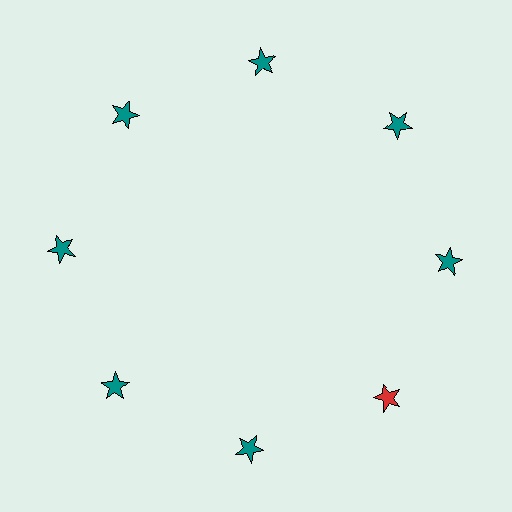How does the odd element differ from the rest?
It has a different color: red instead of teal.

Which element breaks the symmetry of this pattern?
The red star at roughly the 4 o'clock position breaks the symmetry. All other shapes are teal stars.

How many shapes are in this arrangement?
There are 8 shapes arranged in a ring pattern.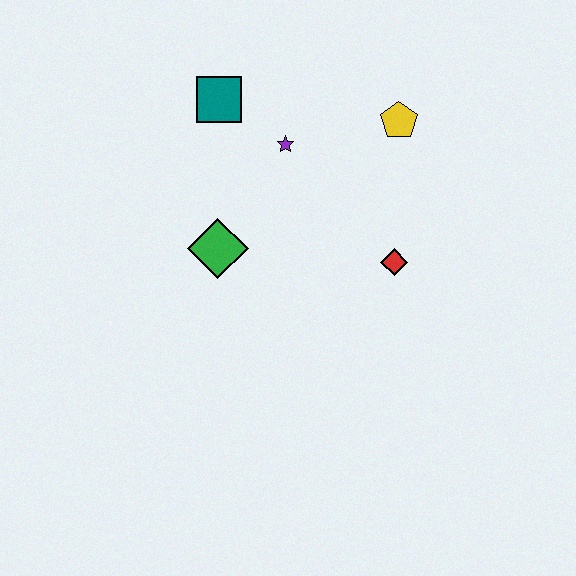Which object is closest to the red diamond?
The yellow pentagon is closest to the red diamond.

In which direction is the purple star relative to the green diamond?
The purple star is above the green diamond.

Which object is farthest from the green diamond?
The yellow pentagon is farthest from the green diamond.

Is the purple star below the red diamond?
No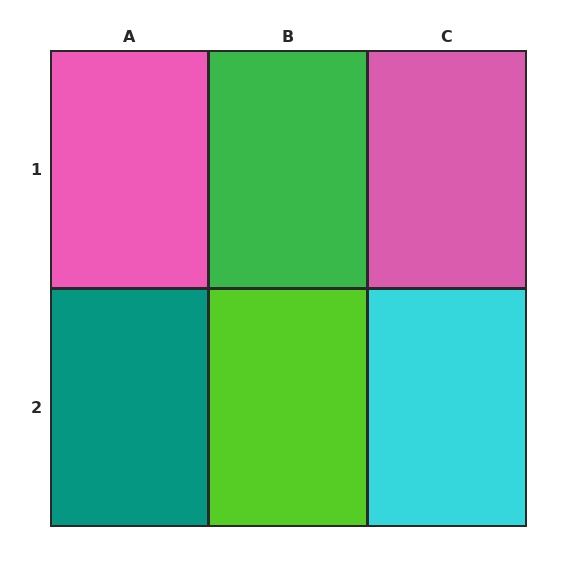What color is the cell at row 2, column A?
Teal.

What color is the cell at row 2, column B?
Lime.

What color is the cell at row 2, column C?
Cyan.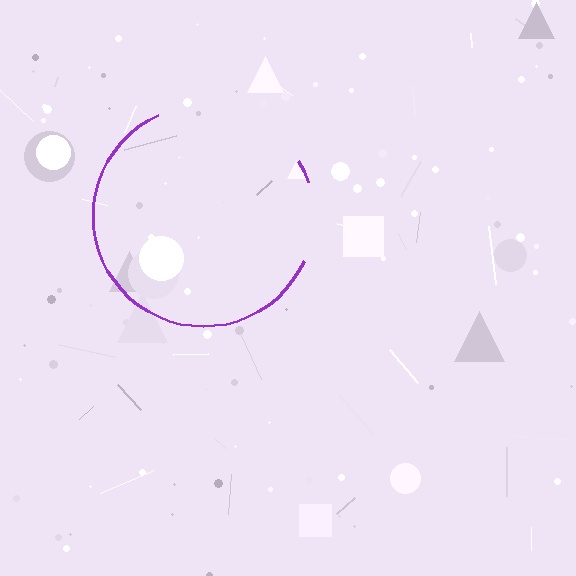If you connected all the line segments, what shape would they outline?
They would outline a circle.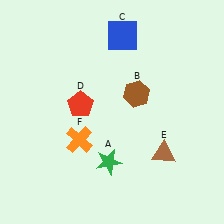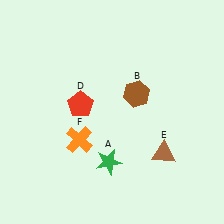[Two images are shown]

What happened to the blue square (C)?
The blue square (C) was removed in Image 2. It was in the top-right area of Image 1.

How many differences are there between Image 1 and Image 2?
There is 1 difference between the two images.